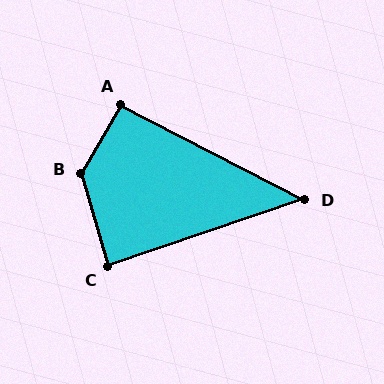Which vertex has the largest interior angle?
B, at approximately 134 degrees.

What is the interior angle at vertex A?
Approximately 93 degrees (approximately right).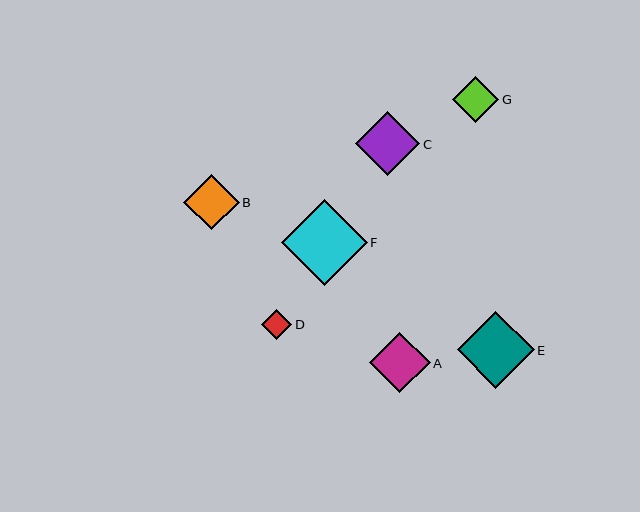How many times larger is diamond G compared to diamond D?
Diamond G is approximately 1.5 times the size of diamond D.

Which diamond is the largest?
Diamond F is the largest with a size of approximately 85 pixels.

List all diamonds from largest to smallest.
From largest to smallest: F, E, C, A, B, G, D.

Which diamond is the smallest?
Diamond D is the smallest with a size of approximately 31 pixels.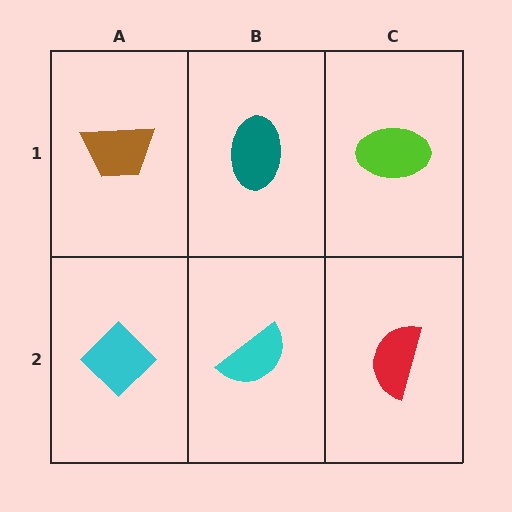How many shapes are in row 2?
3 shapes.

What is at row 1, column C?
A lime ellipse.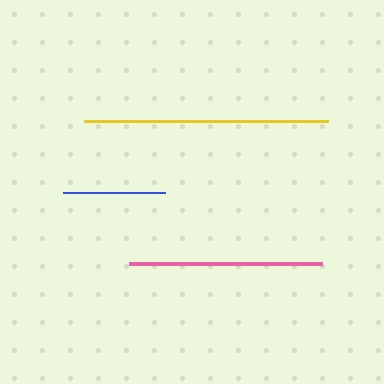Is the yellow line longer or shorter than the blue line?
The yellow line is longer than the blue line.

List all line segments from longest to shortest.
From longest to shortest: yellow, pink, blue.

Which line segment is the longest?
The yellow line is the longest at approximately 243 pixels.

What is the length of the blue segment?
The blue segment is approximately 102 pixels long.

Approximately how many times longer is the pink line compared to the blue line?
The pink line is approximately 1.9 times the length of the blue line.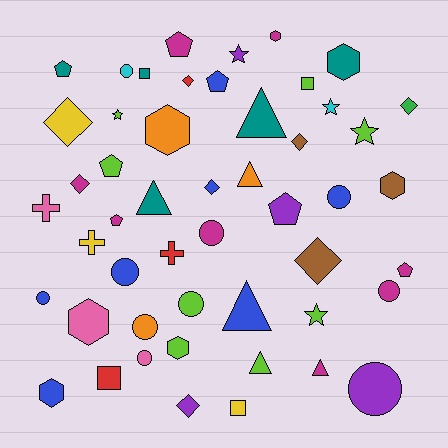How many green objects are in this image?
There is 1 green object.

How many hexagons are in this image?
There are 7 hexagons.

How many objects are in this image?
There are 50 objects.